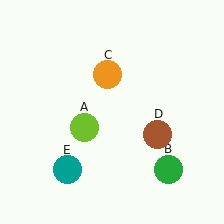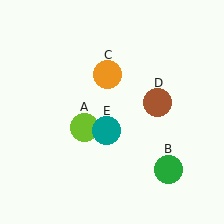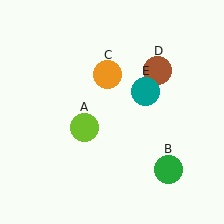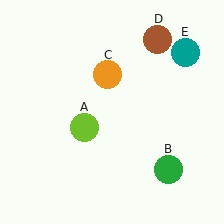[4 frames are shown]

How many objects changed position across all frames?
2 objects changed position: brown circle (object D), teal circle (object E).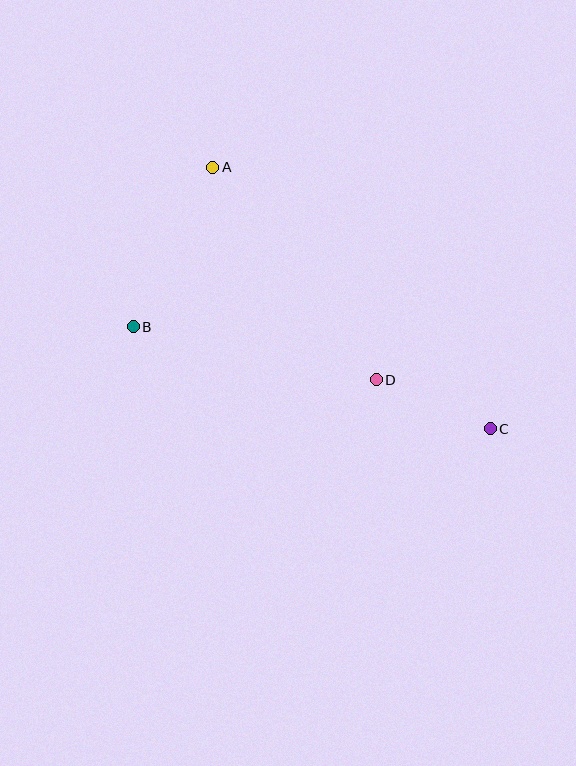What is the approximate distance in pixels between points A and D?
The distance between A and D is approximately 268 pixels.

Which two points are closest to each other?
Points C and D are closest to each other.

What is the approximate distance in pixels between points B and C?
The distance between B and C is approximately 371 pixels.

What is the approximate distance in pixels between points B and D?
The distance between B and D is approximately 249 pixels.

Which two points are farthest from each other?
Points A and C are farthest from each other.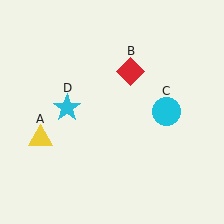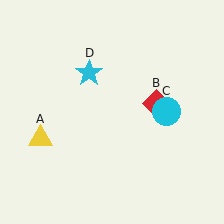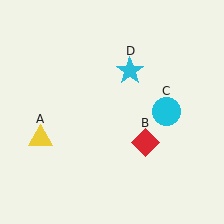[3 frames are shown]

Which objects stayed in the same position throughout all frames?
Yellow triangle (object A) and cyan circle (object C) remained stationary.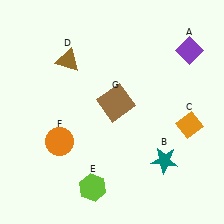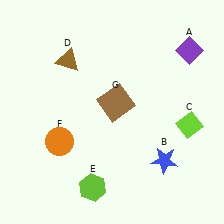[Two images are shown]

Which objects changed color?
B changed from teal to blue. C changed from orange to lime.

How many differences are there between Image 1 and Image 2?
There are 2 differences between the two images.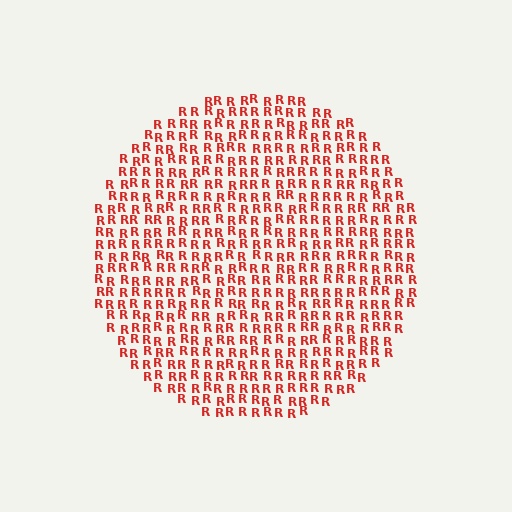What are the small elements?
The small elements are letter R's.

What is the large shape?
The large shape is a circle.